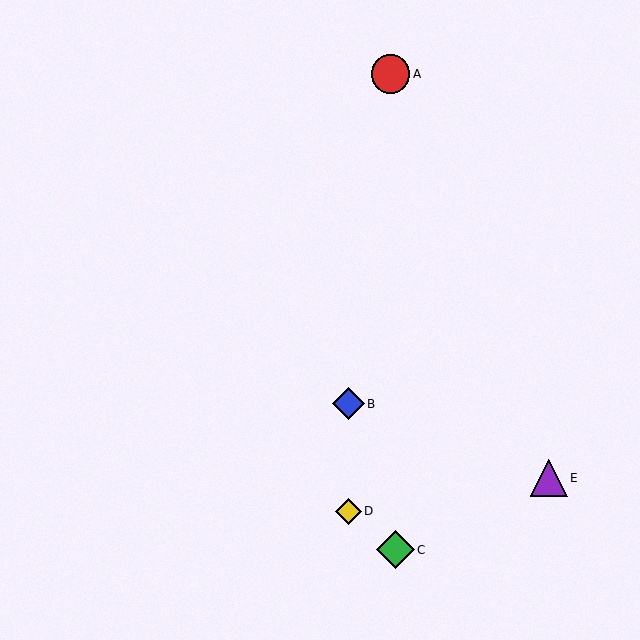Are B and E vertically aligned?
No, B is at x≈348 and E is at x≈549.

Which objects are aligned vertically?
Objects B, D are aligned vertically.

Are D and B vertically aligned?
Yes, both are at x≈348.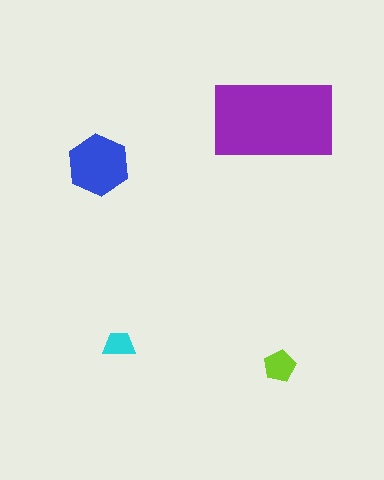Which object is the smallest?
The cyan trapezoid.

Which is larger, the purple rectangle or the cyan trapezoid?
The purple rectangle.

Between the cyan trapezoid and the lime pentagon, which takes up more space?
The lime pentagon.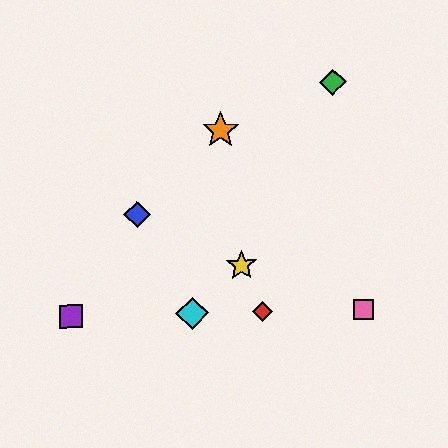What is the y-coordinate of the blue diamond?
The blue diamond is at y≈215.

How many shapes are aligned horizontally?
4 shapes (the red diamond, the purple square, the cyan diamond, the pink square) are aligned horizontally.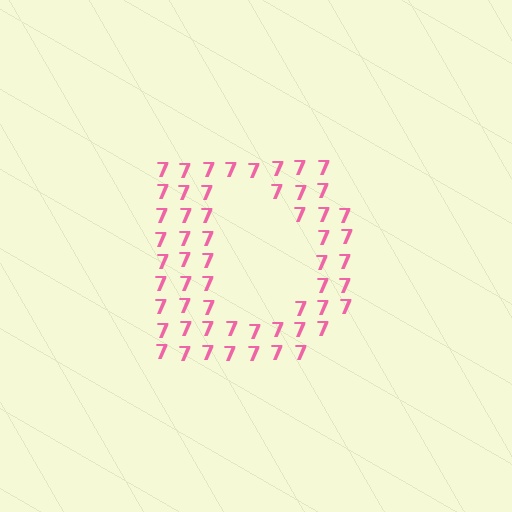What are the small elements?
The small elements are digit 7's.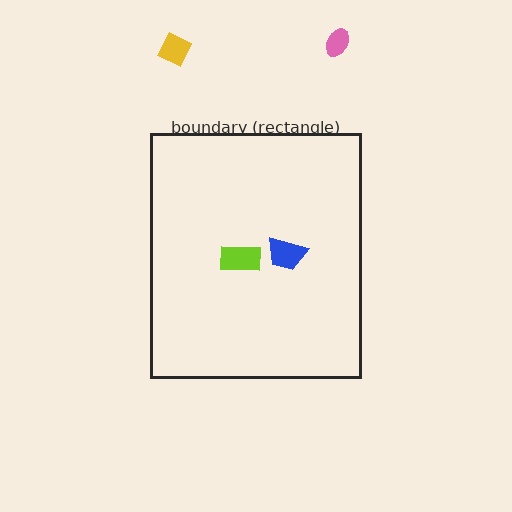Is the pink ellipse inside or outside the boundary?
Outside.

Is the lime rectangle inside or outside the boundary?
Inside.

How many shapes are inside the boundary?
2 inside, 2 outside.